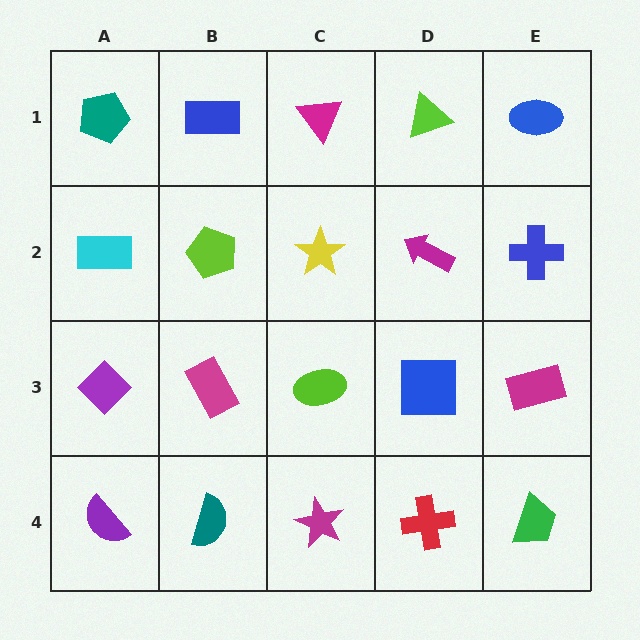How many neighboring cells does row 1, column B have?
3.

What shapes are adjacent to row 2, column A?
A teal pentagon (row 1, column A), a purple diamond (row 3, column A), a lime pentagon (row 2, column B).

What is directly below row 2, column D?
A blue square.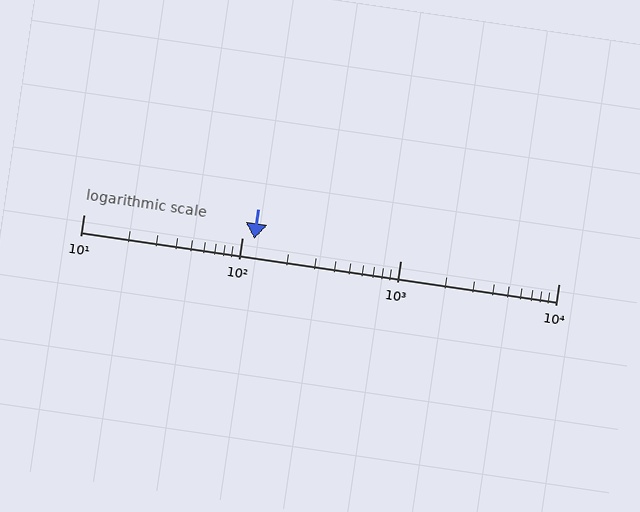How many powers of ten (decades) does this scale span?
The scale spans 3 decades, from 10 to 10000.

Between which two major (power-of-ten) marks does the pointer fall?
The pointer is between 100 and 1000.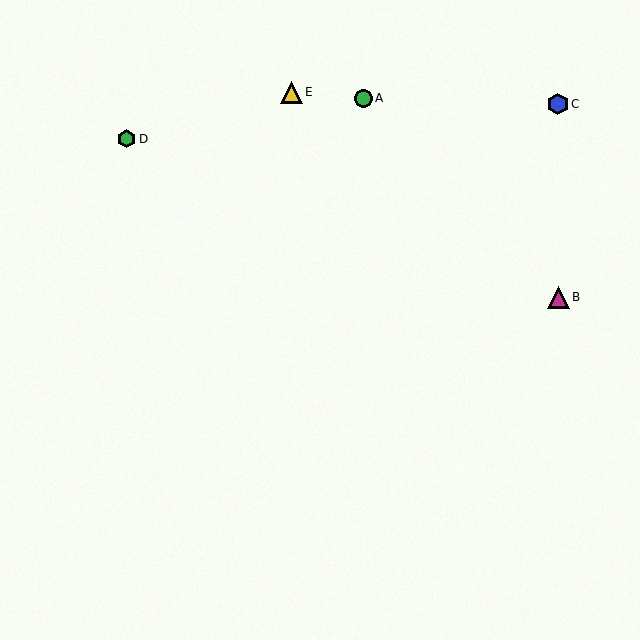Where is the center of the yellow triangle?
The center of the yellow triangle is at (291, 92).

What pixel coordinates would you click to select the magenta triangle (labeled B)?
Click at (558, 297) to select the magenta triangle B.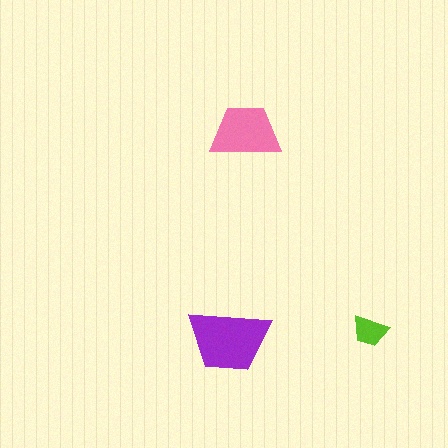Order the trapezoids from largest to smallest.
the purple one, the pink one, the lime one.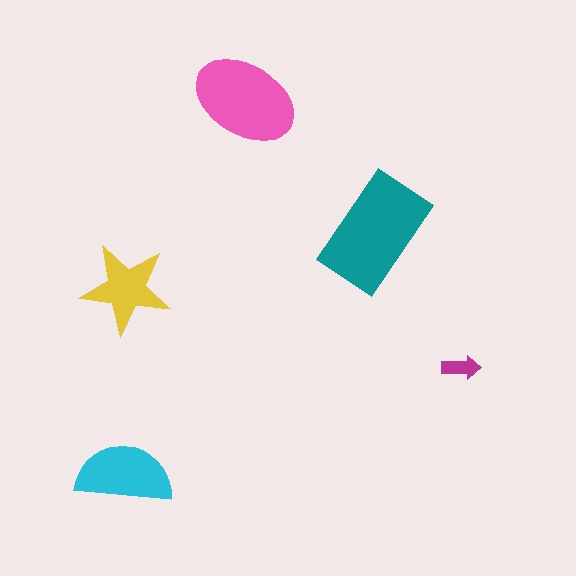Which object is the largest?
The teal rectangle.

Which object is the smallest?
The magenta arrow.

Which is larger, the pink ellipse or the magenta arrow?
The pink ellipse.